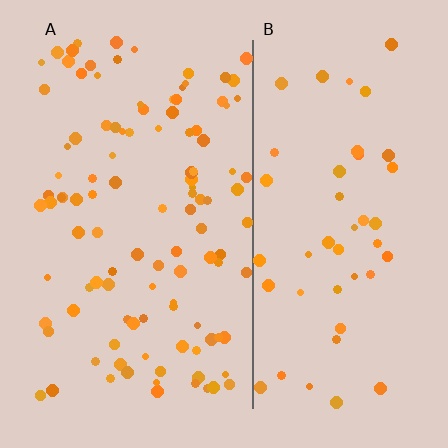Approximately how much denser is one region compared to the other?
Approximately 2.3× — region A over region B.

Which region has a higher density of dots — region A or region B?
A (the left).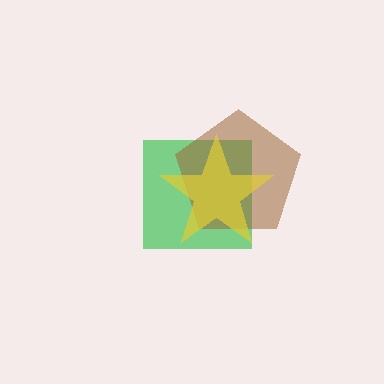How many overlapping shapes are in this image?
There are 3 overlapping shapes in the image.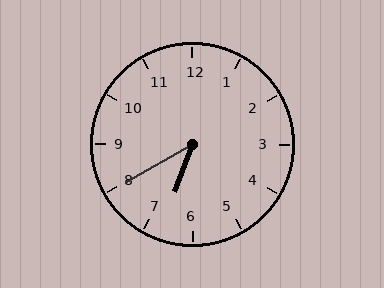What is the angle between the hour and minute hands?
Approximately 40 degrees.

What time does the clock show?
6:40.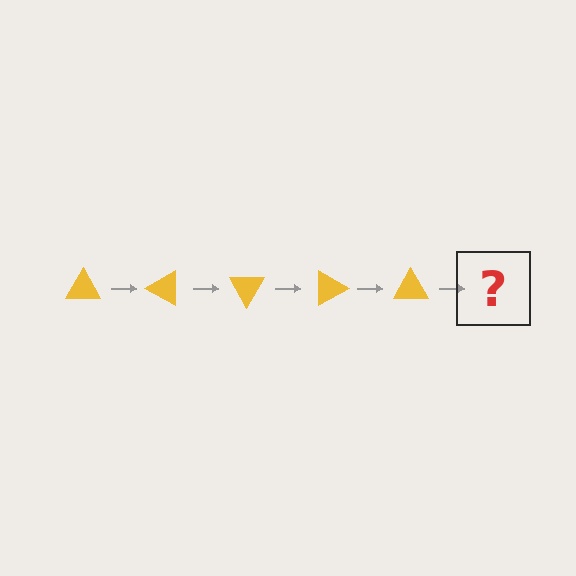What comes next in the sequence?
The next element should be a yellow triangle rotated 150 degrees.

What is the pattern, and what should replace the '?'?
The pattern is that the triangle rotates 30 degrees each step. The '?' should be a yellow triangle rotated 150 degrees.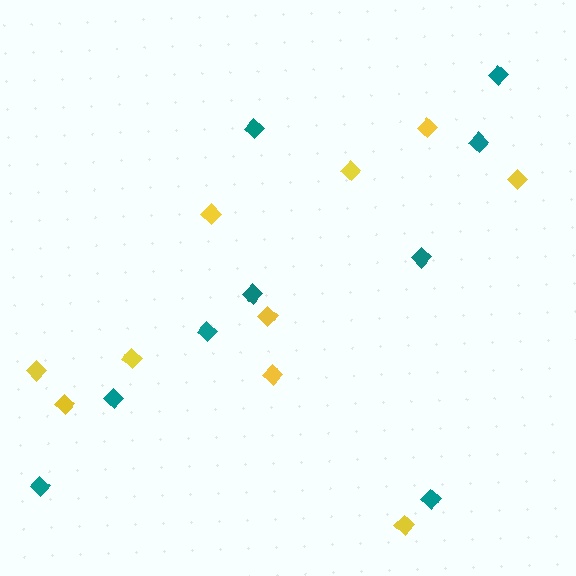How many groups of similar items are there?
There are 2 groups: one group of teal diamonds (9) and one group of yellow diamonds (10).